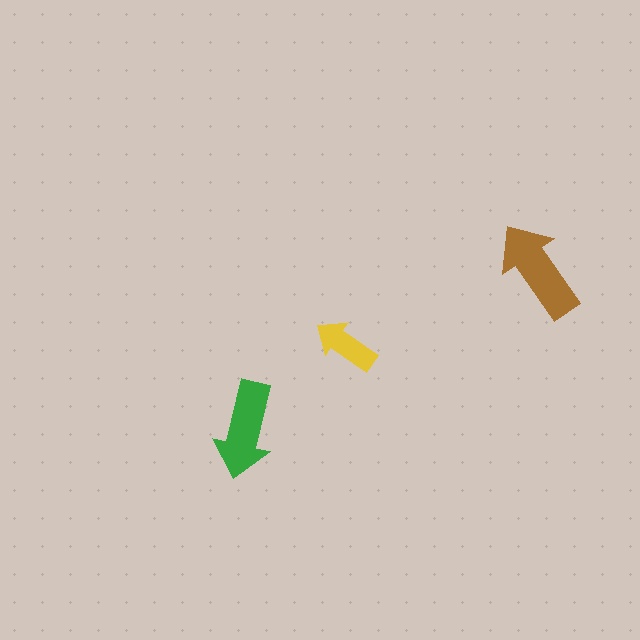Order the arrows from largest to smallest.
the brown one, the green one, the yellow one.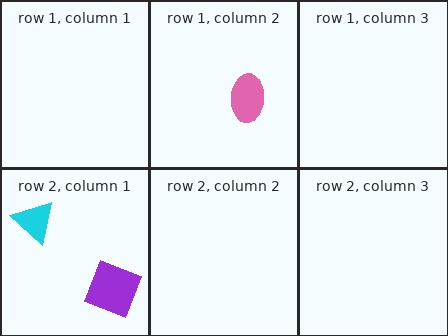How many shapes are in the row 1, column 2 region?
1.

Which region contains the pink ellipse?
The row 1, column 2 region.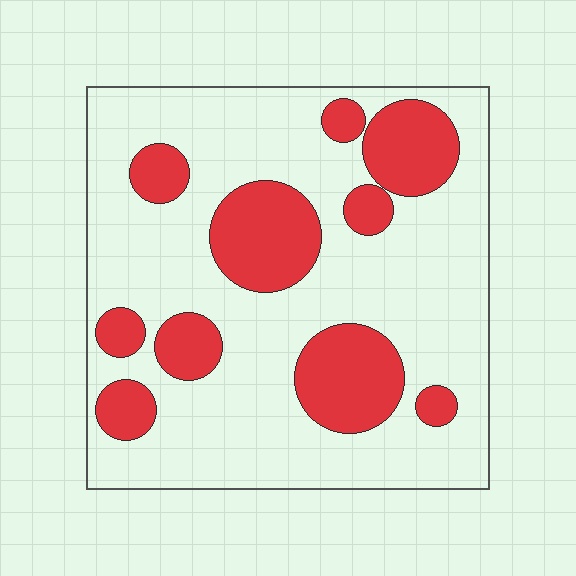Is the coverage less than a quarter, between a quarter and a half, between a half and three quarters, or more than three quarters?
Between a quarter and a half.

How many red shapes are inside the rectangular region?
10.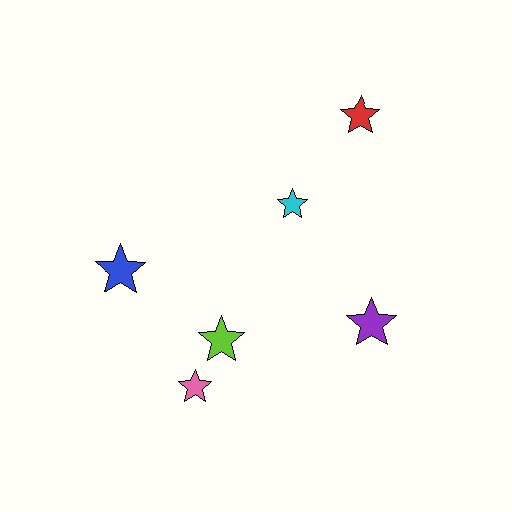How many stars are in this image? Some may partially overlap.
There are 6 stars.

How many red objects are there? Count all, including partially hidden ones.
There is 1 red object.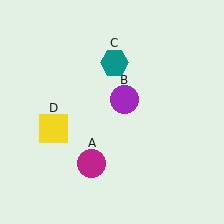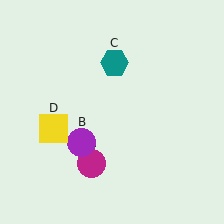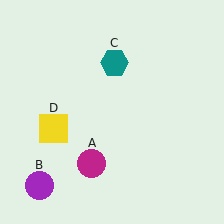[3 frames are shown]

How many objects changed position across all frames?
1 object changed position: purple circle (object B).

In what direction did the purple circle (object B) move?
The purple circle (object B) moved down and to the left.